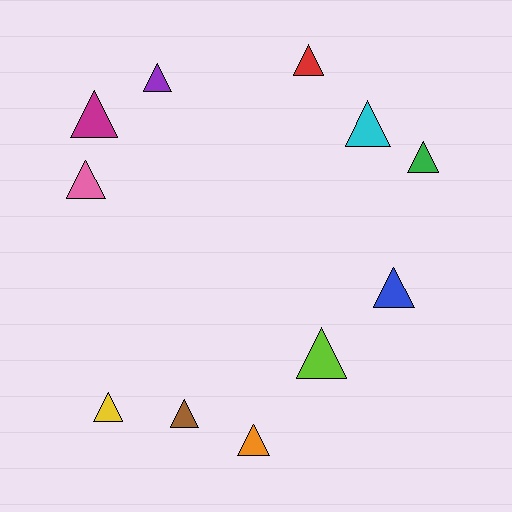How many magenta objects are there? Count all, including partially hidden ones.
There is 1 magenta object.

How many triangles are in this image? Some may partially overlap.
There are 11 triangles.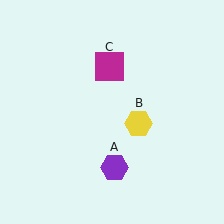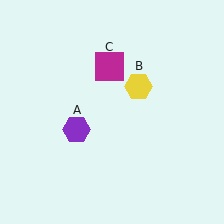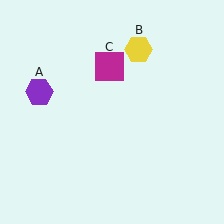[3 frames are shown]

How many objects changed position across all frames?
2 objects changed position: purple hexagon (object A), yellow hexagon (object B).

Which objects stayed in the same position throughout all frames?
Magenta square (object C) remained stationary.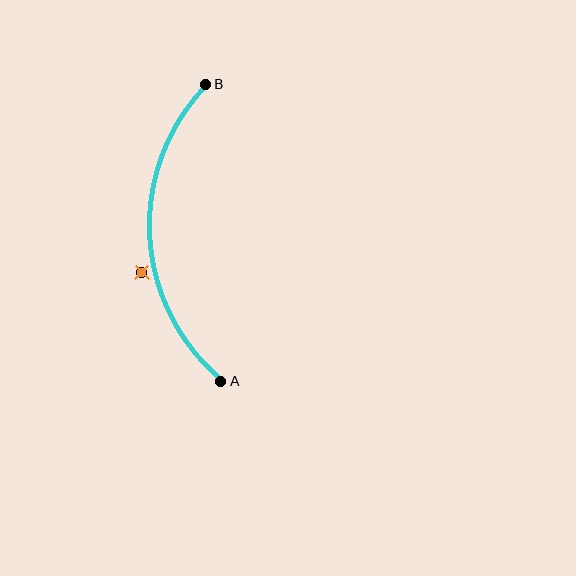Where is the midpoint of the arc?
The arc midpoint is the point on the curve farthest from the straight line joining A and B. It sits to the left of that line.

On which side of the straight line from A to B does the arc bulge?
The arc bulges to the left of the straight line connecting A and B.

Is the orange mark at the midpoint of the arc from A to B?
No — the orange mark does not lie on the arc at all. It sits slightly outside the curve.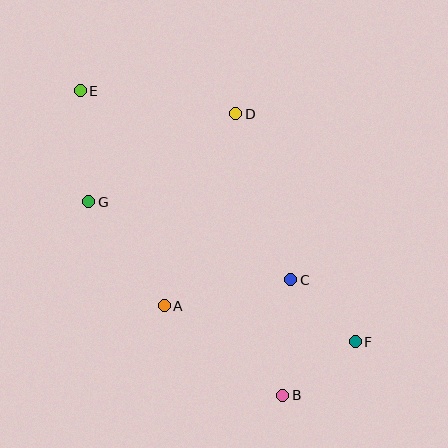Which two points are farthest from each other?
Points E and F are farthest from each other.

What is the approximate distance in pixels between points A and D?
The distance between A and D is approximately 205 pixels.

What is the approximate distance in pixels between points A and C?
The distance between A and C is approximately 129 pixels.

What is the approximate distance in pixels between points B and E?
The distance between B and E is approximately 366 pixels.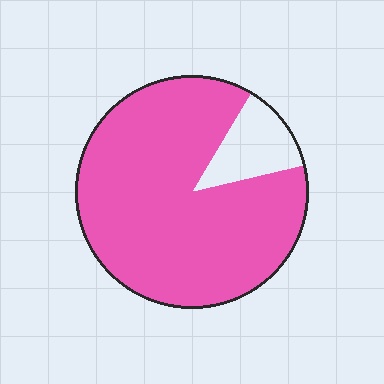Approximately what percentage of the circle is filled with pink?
Approximately 85%.